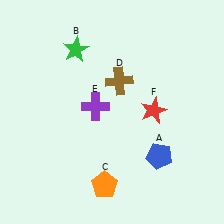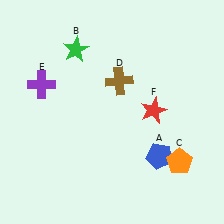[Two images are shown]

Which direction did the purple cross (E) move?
The purple cross (E) moved left.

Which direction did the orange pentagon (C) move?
The orange pentagon (C) moved right.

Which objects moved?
The objects that moved are: the orange pentagon (C), the purple cross (E).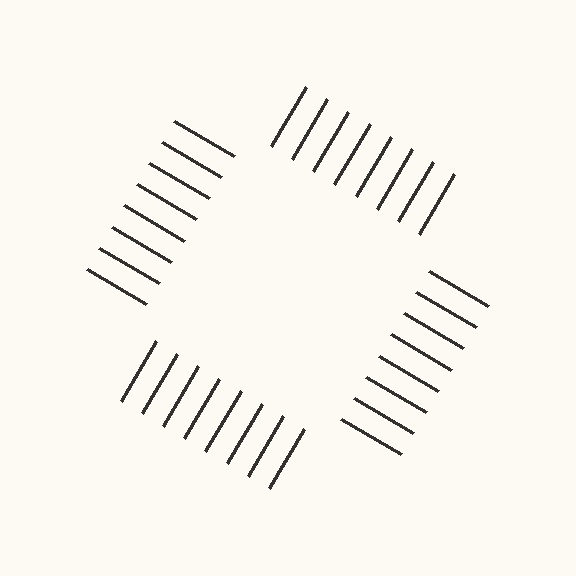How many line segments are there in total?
32 — 8 along each of the 4 edges.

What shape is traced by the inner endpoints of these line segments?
An illusory square — the line segments terminate on its edges but no continuous stroke is drawn.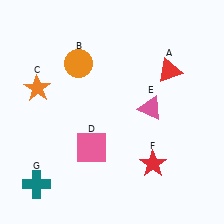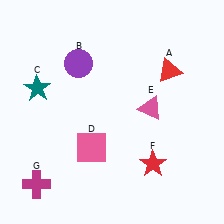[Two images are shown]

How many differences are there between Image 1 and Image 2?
There are 3 differences between the two images.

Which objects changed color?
B changed from orange to purple. C changed from orange to teal. G changed from teal to magenta.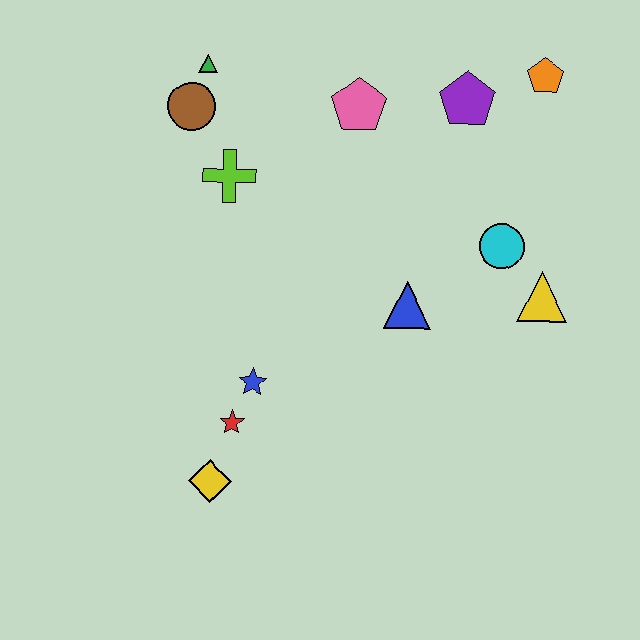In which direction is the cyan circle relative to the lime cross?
The cyan circle is to the right of the lime cross.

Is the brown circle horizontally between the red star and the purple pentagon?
No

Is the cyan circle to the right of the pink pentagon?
Yes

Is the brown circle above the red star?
Yes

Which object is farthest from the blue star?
The orange pentagon is farthest from the blue star.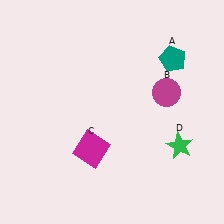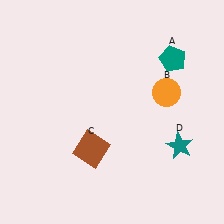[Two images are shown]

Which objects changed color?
B changed from magenta to orange. C changed from magenta to brown. D changed from green to teal.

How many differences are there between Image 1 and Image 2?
There are 3 differences between the two images.